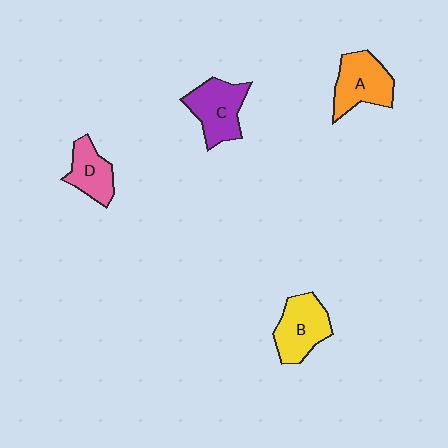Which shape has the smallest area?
Shape D (pink).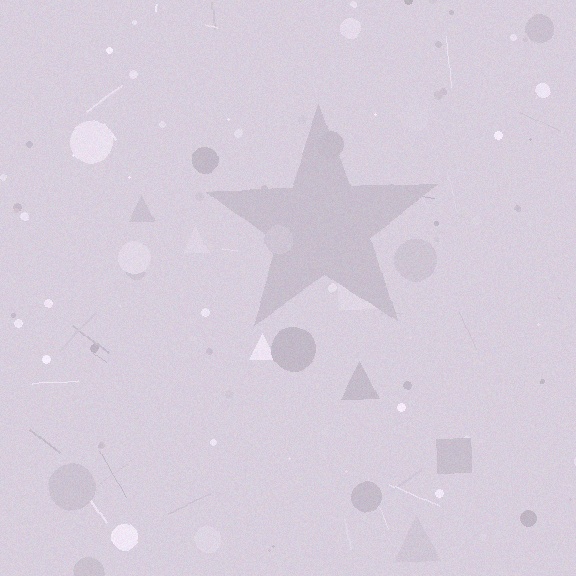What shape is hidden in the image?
A star is hidden in the image.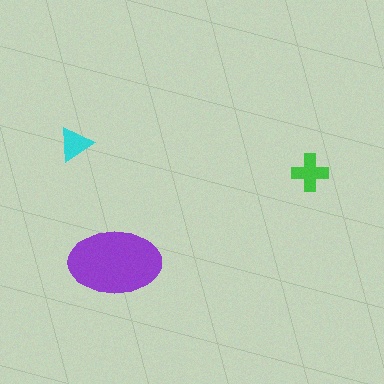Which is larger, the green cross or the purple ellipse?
The purple ellipse.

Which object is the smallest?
The cyan triangle.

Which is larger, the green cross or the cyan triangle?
The green cross.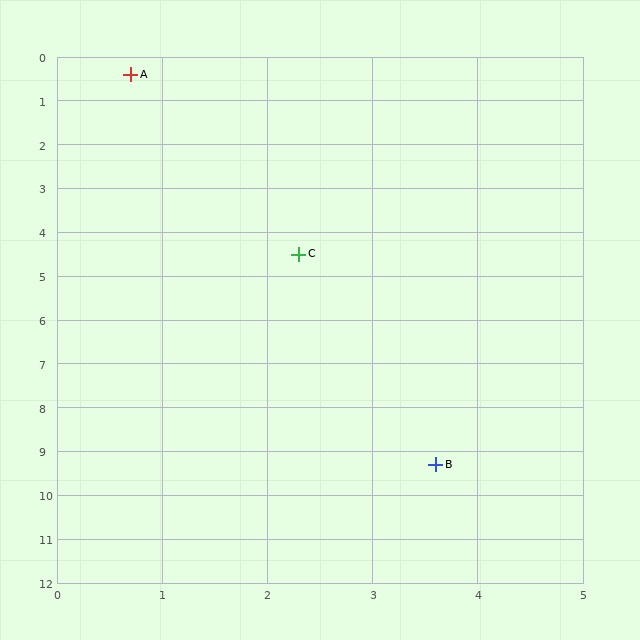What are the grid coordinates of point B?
Point B is at approximately (3.6, 9.3).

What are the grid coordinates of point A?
Point A is at approximately (0.7, 0.4).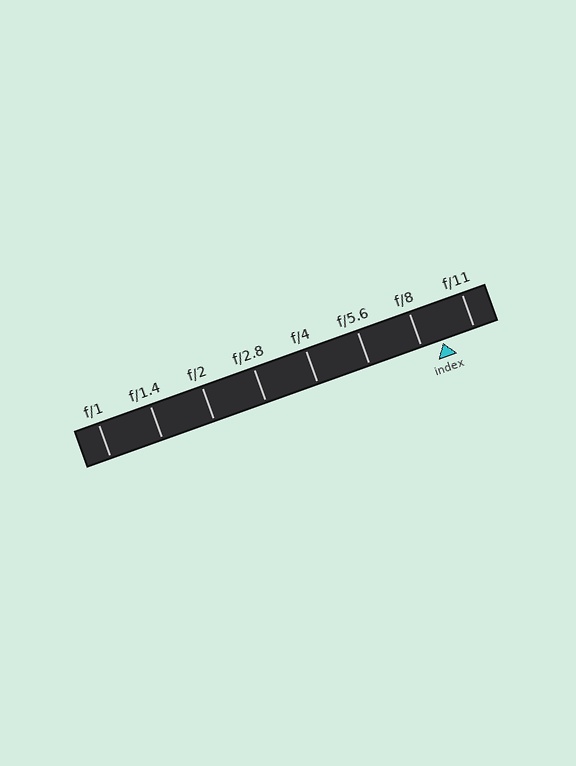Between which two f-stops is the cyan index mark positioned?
The index mark is between f/8 and f/11.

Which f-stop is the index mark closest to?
The index mark is closest to f/8.